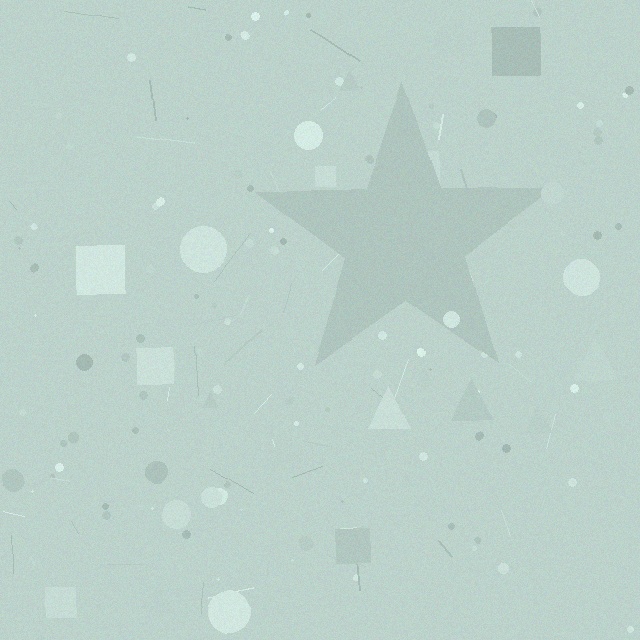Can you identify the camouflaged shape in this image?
The camouflaged shape is a star.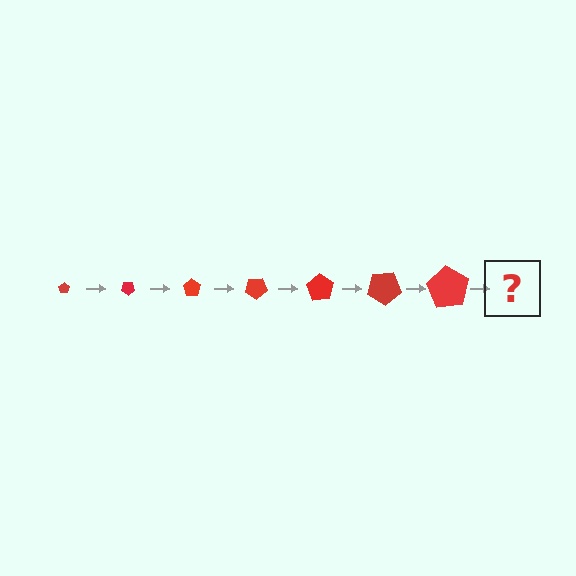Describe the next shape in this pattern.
It should be a pentagon, larger than the previous one and rotated 245 degrees from the start.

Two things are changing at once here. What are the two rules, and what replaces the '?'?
The two rules are that the pentagon grows larger each step and it rotates 35 degrees each step. The '?' should be a pentagon, larger than the previous one and rotated 245 degrees from the start.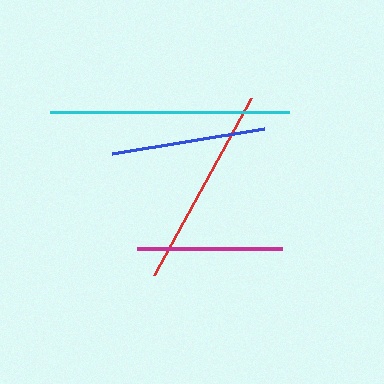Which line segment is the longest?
The cyan line is the longest at approximately 239 pixels.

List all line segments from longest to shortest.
From longest to shortest: cyan, red, blue, magenta.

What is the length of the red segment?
The red segment is approximately 201 pixels long.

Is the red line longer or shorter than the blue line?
The red line is longer than the blue line.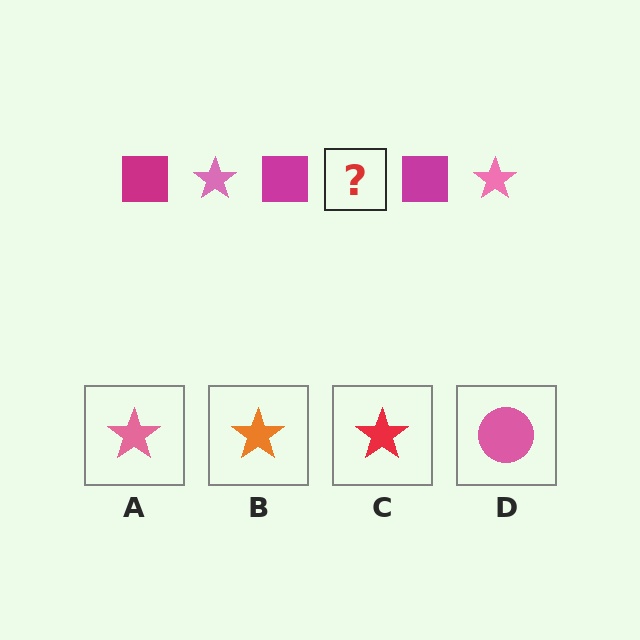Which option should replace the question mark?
Option A.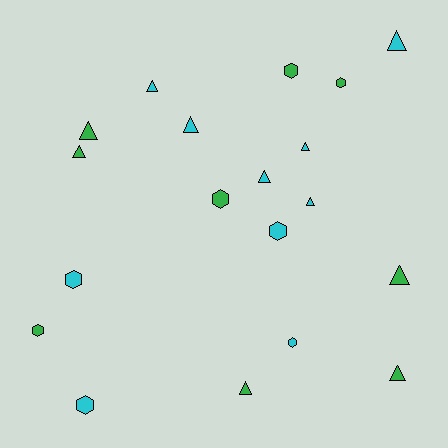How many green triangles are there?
There are 5 green triangles.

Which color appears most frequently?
Cyan, with 10 objects.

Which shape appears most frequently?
Triangle, with 11 objects.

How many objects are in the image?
There are 19 objects.